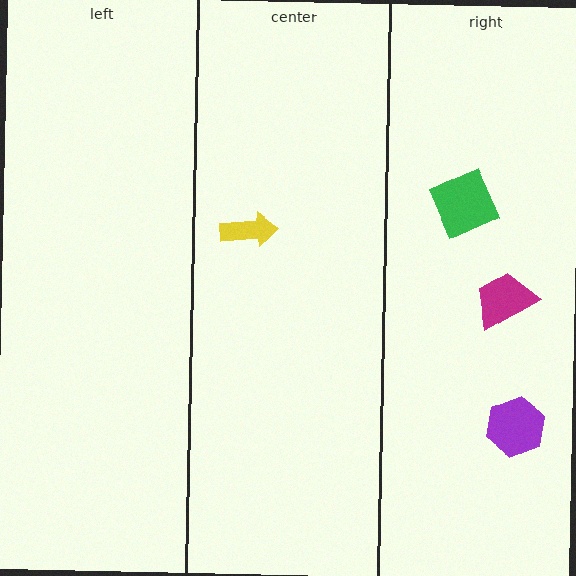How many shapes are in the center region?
1.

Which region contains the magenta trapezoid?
The right region.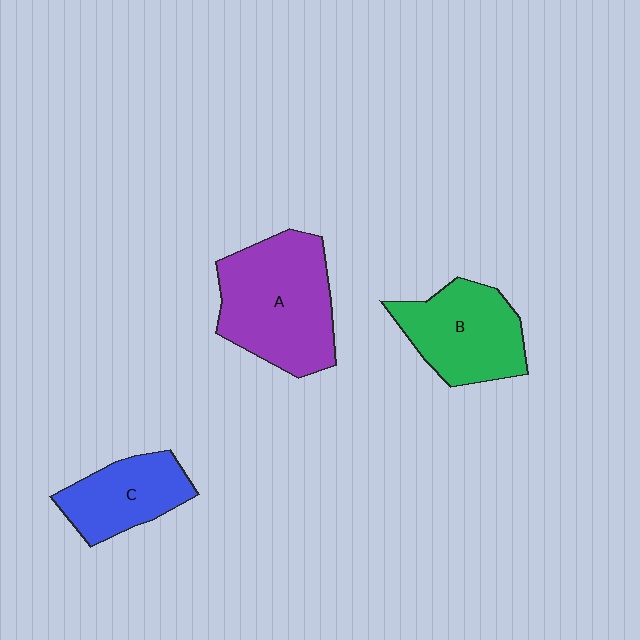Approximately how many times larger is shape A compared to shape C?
Approximately 1.7 times.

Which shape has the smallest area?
Shape C (blue).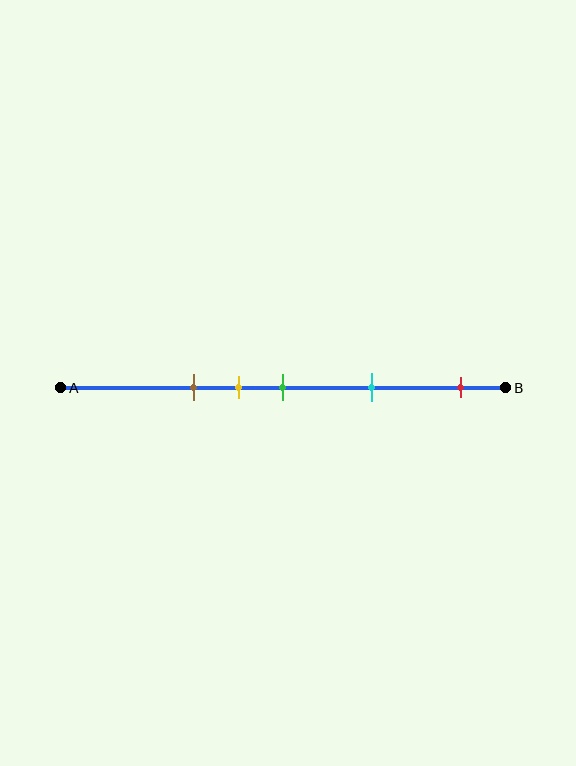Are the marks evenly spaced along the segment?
No, the marks are not evenly spaced.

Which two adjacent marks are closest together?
The yellow and green marks are the closest adjacent pair.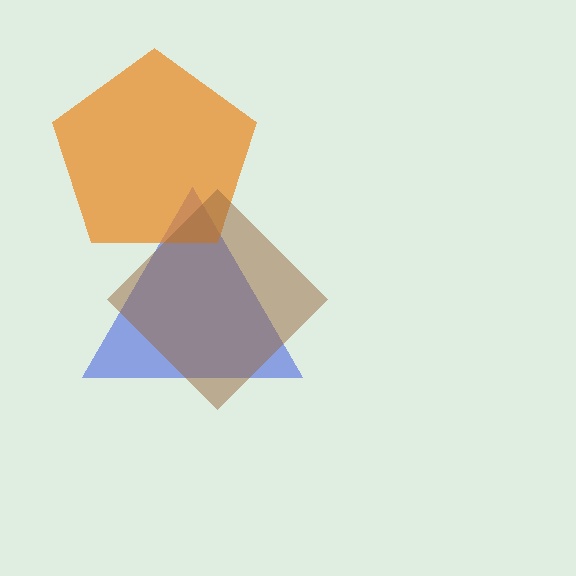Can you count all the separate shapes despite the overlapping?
Yes, there are 3 separate shapes.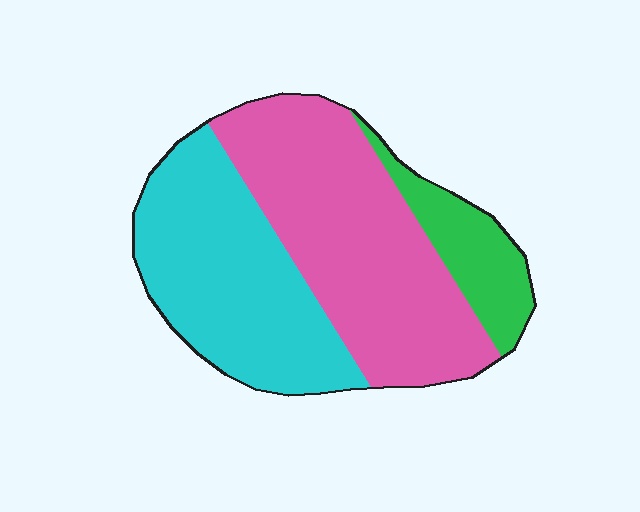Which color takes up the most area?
Pink, at roughly 45%.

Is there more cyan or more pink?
Pink.